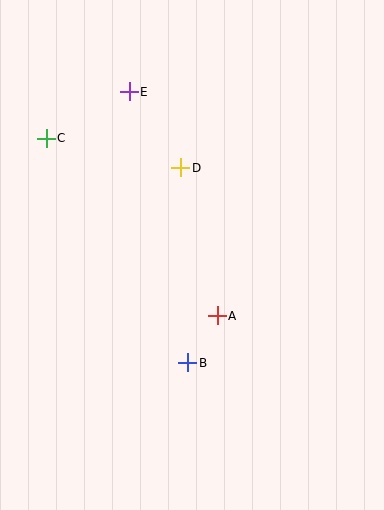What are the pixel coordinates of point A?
Point A is at (217, 316).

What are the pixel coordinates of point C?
Point C is at (46, 138).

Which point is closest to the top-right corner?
Point D is closest to the top-right corner.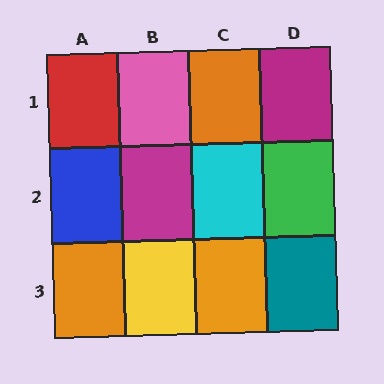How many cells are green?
1 cell is green.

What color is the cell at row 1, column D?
Magenta.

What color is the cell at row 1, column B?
Pink.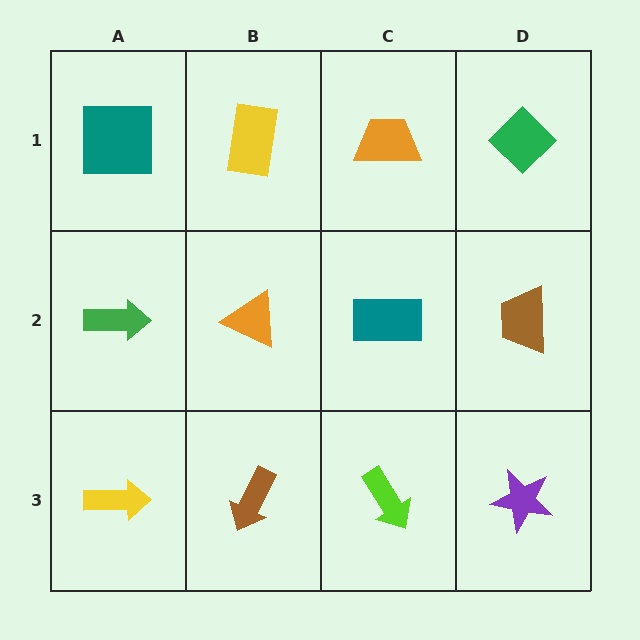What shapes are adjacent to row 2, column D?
A green diamond (row 1, column D), a purple star (row 3, column D), a teal rectangle (row 2, column C).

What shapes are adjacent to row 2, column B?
A yellow rectangle (row 1, column B), a brown arrow (row 3, column B), a green arrow (row 2, column A), a teal rectangle (row 2, column C).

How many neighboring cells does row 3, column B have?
3.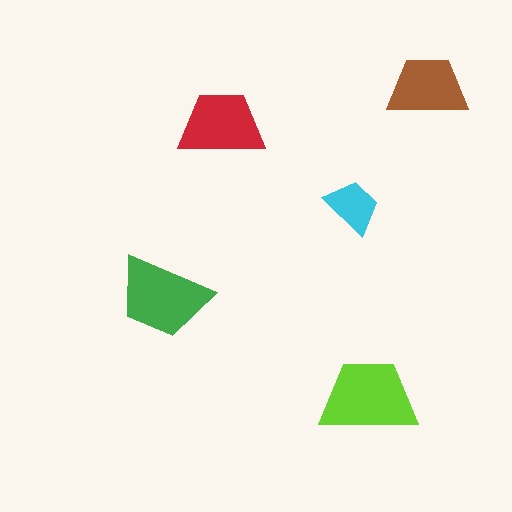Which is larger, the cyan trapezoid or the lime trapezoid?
The lime one.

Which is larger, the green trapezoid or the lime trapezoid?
The lime one.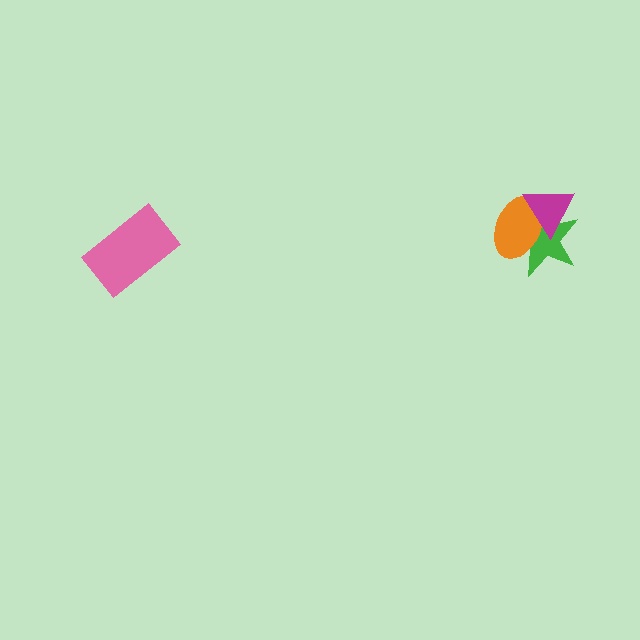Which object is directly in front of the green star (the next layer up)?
The orange ellipse is directly in front of the green star.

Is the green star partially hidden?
Yes, it is partially covered by another shape.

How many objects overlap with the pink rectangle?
0 objects overlap with the pink rectangle.